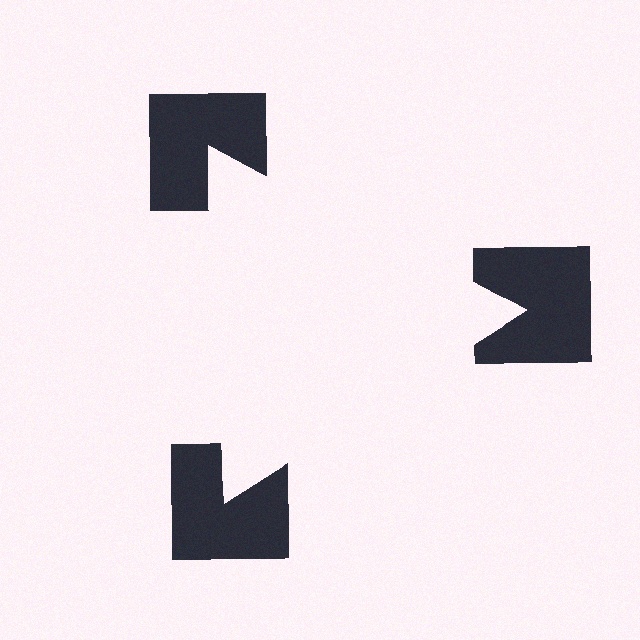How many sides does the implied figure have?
3 sides.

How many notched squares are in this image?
There are 3 — one at each vertex of the illusory triangle.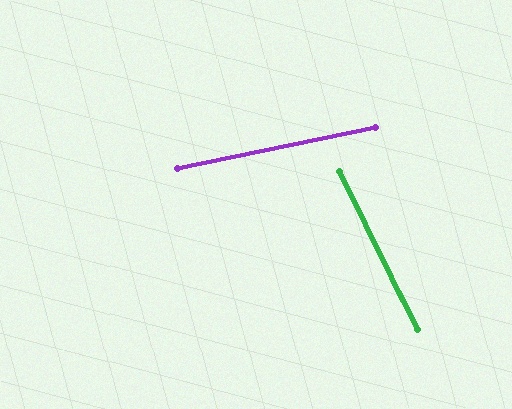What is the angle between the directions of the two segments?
Approximately 76 degrees.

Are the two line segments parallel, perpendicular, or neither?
Neither parallel nor perpendicular — they differ by about 76°.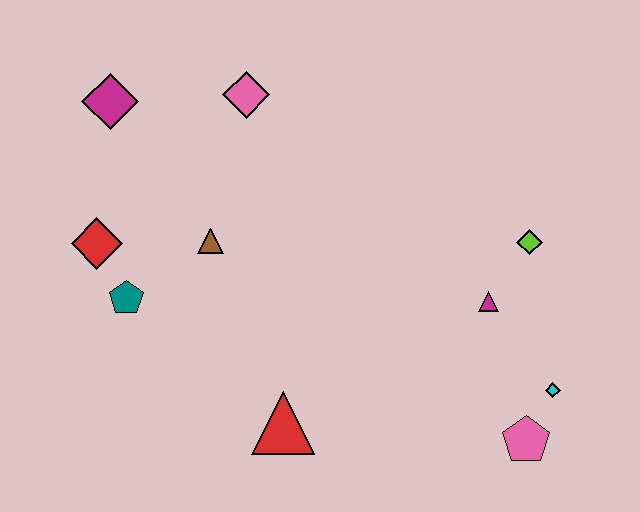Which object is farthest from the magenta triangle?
The magenta diamond is farthest from the magenta triangle.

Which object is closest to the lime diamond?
The magenta triangle is closest to the lime diamond.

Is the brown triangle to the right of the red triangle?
No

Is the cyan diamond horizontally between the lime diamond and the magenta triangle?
No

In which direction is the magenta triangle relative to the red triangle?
The magenta triangle is to the right of the red triangle.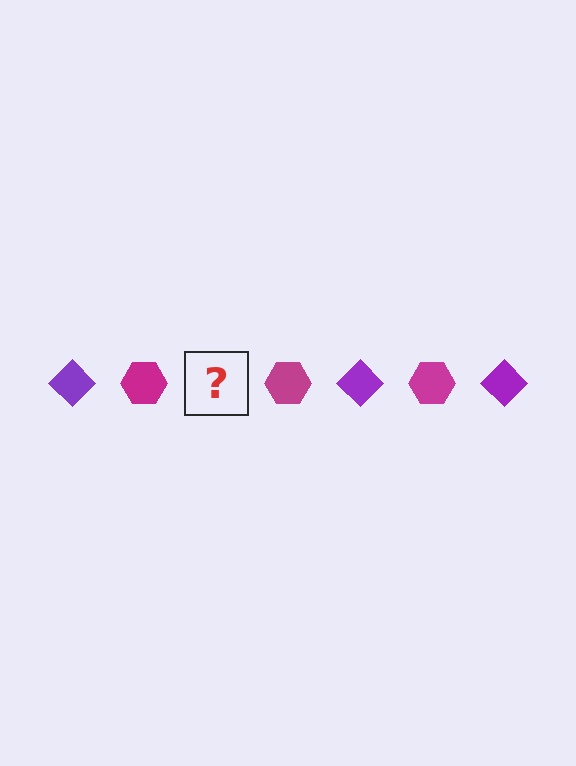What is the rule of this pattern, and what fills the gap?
The rule is that the pattern alternates between purple diamond and magenta hexagon. The gap should be filled with a purple diamond.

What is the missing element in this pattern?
The missing element is a purple diamond.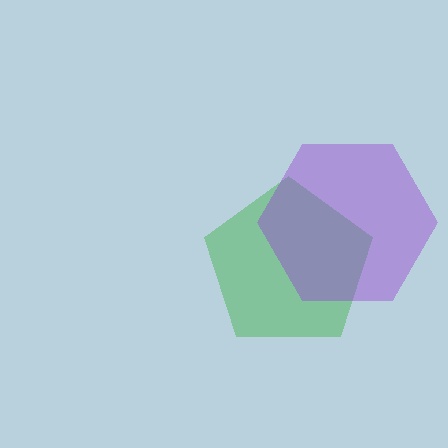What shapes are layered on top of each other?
The layered shapes are: a green pentagon, a purple hexagon.